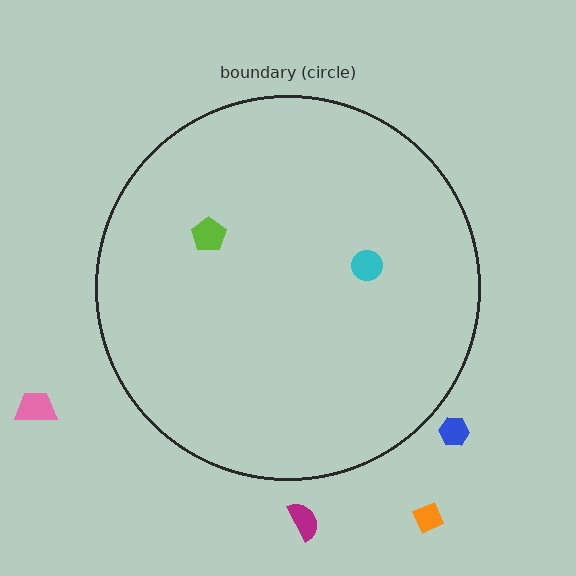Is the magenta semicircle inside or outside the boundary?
Outside.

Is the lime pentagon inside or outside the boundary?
Inside.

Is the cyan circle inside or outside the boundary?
Inside.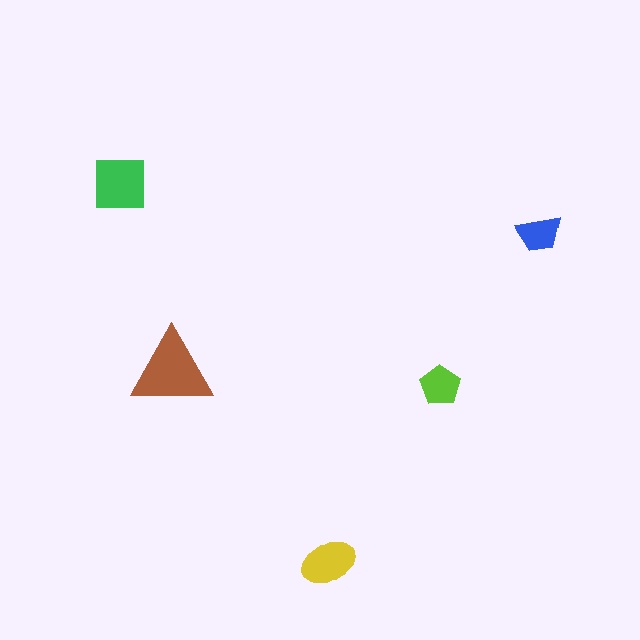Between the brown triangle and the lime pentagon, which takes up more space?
The brown triangle.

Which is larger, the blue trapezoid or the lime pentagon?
The lime pentagon.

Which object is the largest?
The brown triangle.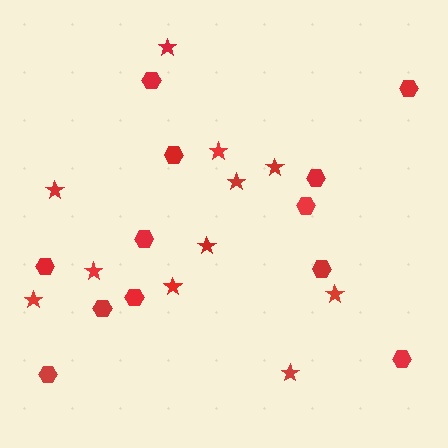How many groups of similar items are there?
There are 2 groups: one group of stars (11) and one group of hexagons (12).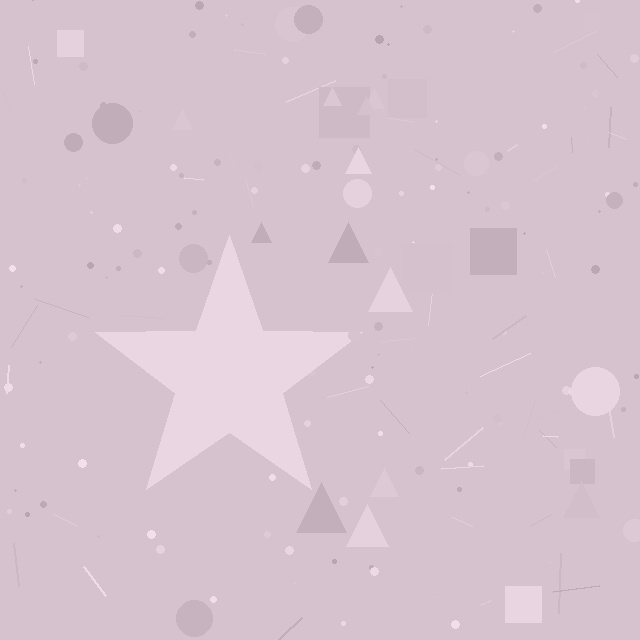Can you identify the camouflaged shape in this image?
The camouflaged shape is a star.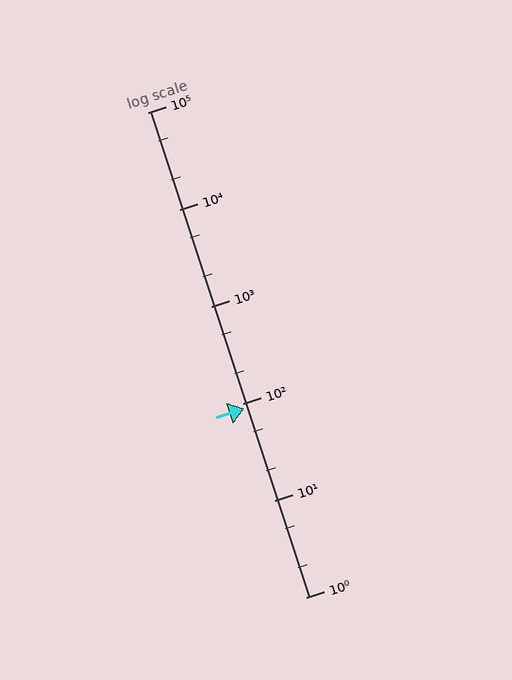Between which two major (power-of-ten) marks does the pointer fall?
The pointer is between 10 and 100.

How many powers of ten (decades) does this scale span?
The scale spans 5 decades, from 1 to 100000.